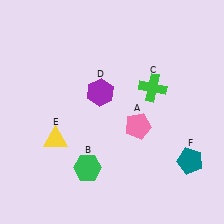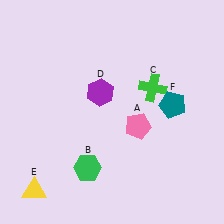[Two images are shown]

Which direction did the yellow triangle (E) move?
The yellow triangle (E) moved down.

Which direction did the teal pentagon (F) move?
The teal pentagon (F) moved up.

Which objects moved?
The objects that moved are: the yellow triangle (E), the teal pentagon (F).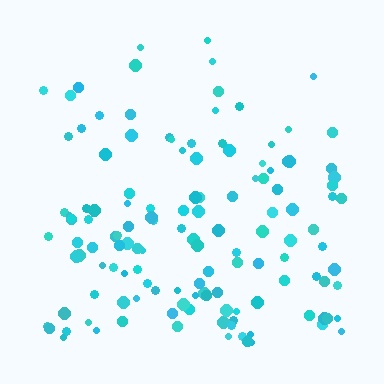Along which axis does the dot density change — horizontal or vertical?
Vertical.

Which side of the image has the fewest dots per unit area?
The top.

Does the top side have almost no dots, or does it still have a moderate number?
Still a moderate number, just noticeably fewer than the bottom.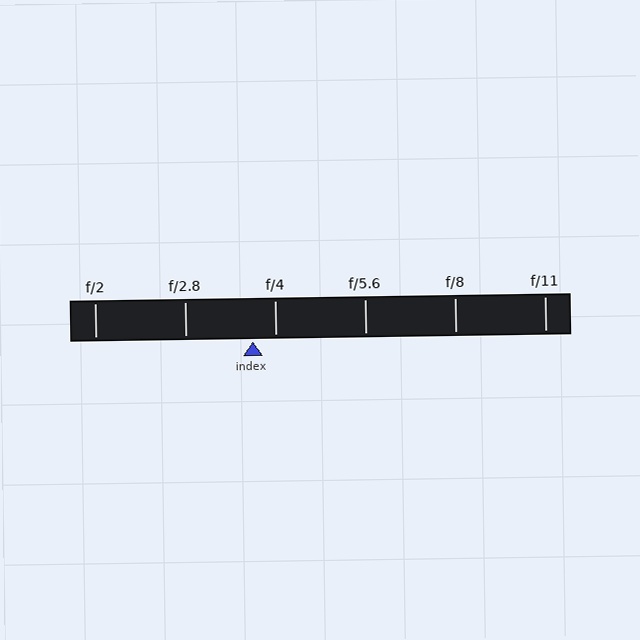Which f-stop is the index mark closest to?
The index mark is closest to f/4.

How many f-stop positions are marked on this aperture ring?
There are 6 f-stop positions marked.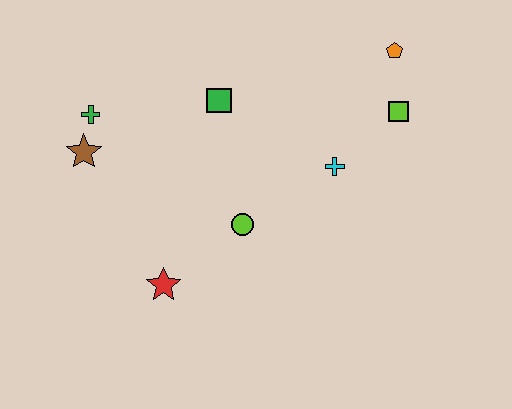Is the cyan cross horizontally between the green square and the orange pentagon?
Yes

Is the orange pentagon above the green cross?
Yes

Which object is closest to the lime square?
The orange pentagon is closest to the lime square.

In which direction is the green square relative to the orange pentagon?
The green square is to the left of the orange pentagon.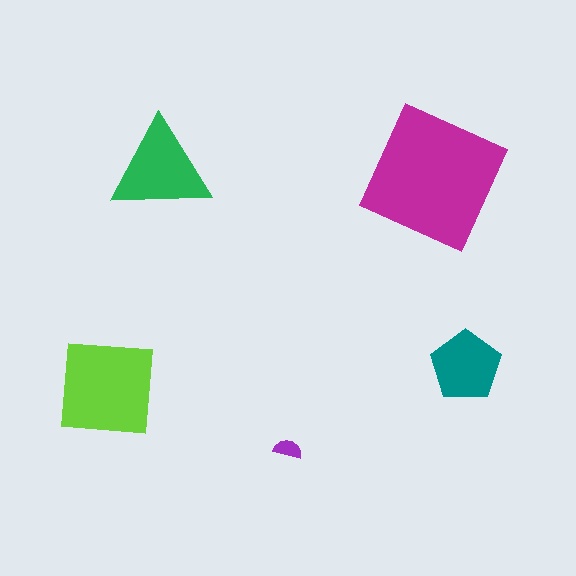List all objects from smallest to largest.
The purple semicircle, the teal pentagon, the green triangle, the lime square, the magenta square.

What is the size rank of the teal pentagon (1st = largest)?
4th.